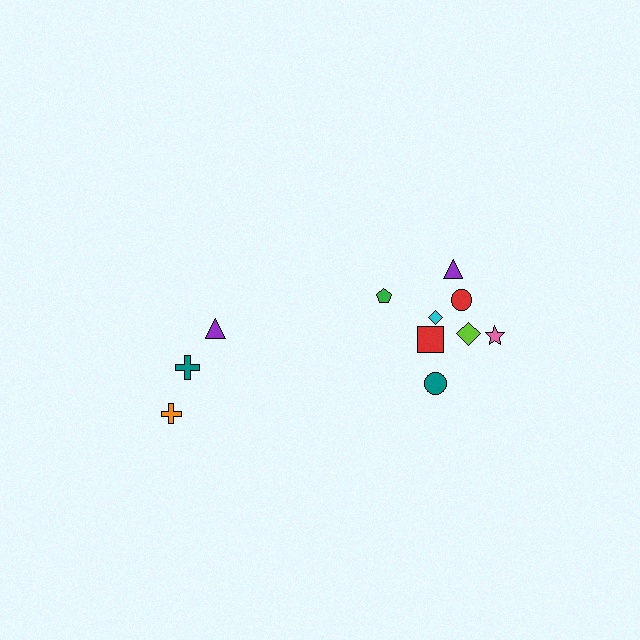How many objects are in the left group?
There are 3 objects.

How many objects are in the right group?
There are 8 objects.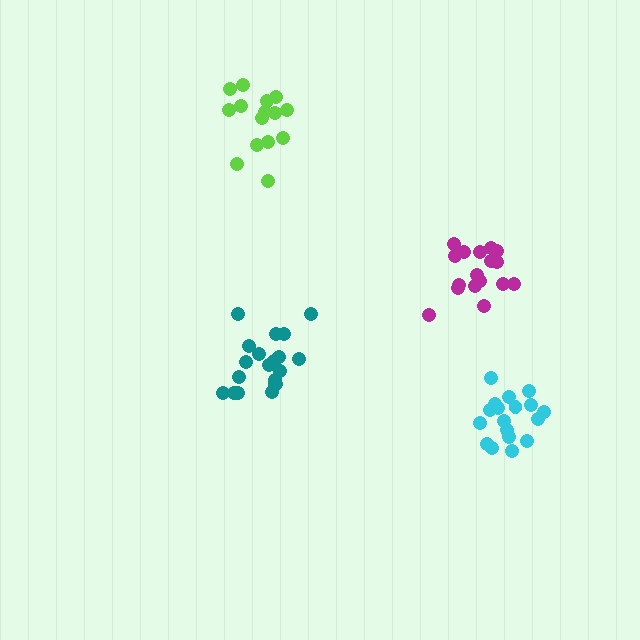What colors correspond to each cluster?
The clusters are colored: cyan, teal, lime, magenta.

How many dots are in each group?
Group 1: 18 dots, Group 2: 20 dots, Group 3: 15 dots, Group 4: 17 dots (70 total).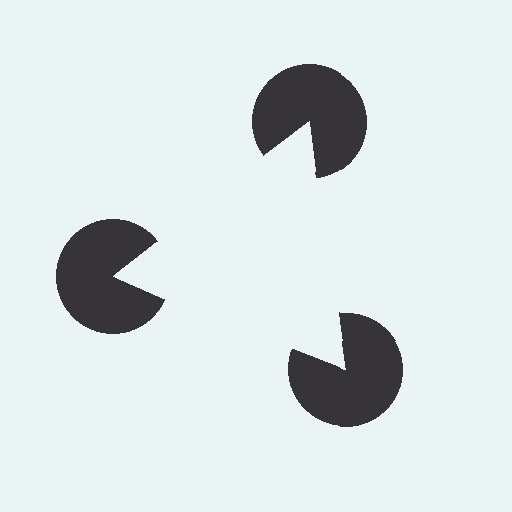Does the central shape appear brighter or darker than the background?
It typically appears slightly brighter than the background, even though no actual brightness change is drawn.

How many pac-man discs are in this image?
There are 3 — one at each vertex of the illusory triangle.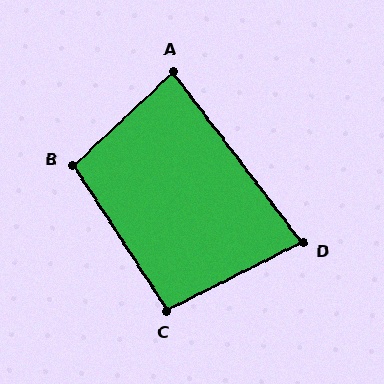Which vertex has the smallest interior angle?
D, at approximately 80 degrees.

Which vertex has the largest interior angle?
B, at approximately 100 degrees.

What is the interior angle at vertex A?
Approximately 84 degrees (acute).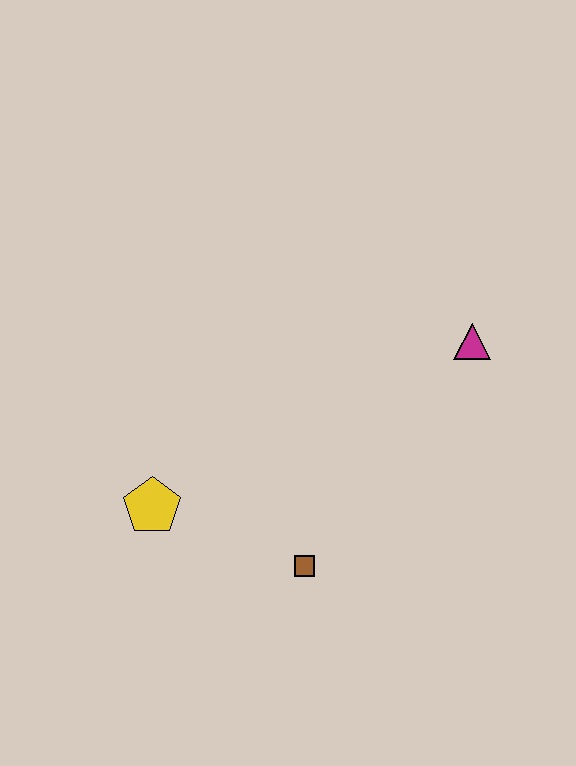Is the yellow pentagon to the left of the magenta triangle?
Yes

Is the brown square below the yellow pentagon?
Yes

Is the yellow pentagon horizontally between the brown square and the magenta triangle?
No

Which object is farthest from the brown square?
The magenta triangle is farthest from the brown square.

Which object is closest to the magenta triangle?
The brown square is closest to the magenta triangle.